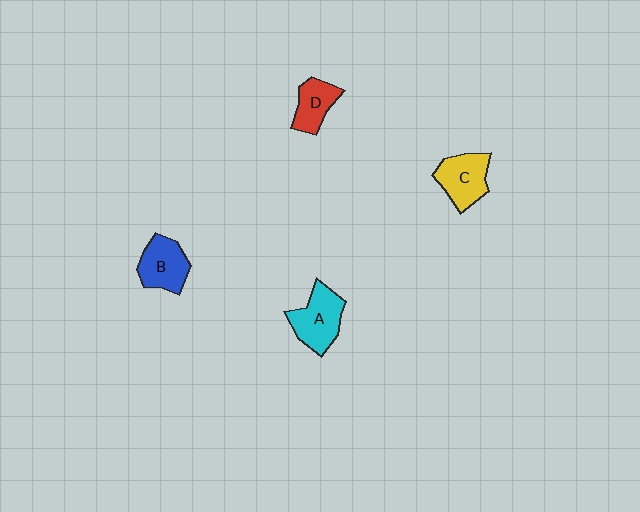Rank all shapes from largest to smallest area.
From largest to smallest: A (cyan), C (yellow), B (blue), D (red).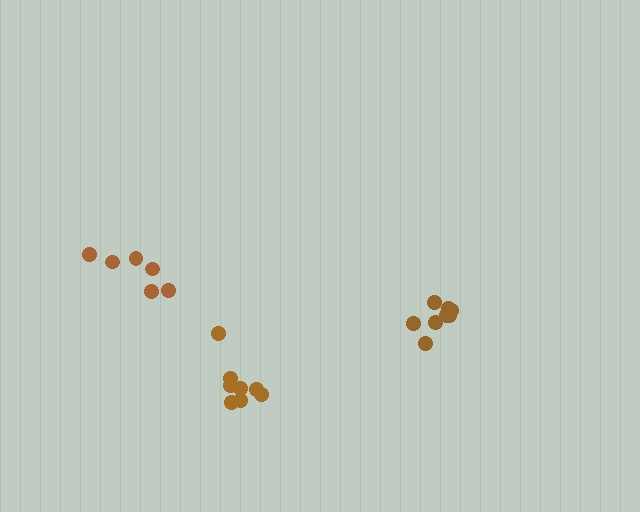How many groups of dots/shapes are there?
There are 3 groups.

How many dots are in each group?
Group 1: 8 dots, Group 2: 8 dots, Group 3: 6 dots (22 total).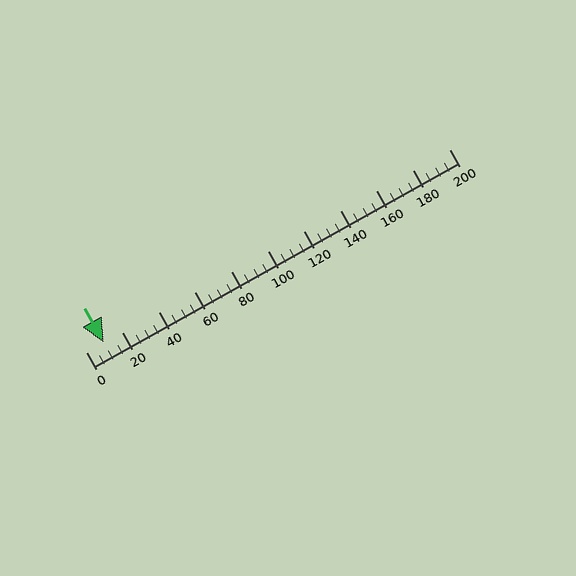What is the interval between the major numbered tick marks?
The major tick marks are spaced 20 units apart.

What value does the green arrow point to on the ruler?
The green arrow points to approximately 10.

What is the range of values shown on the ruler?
The ruler shows values from 0 to 200.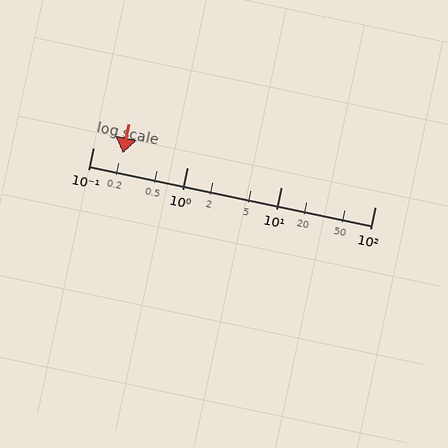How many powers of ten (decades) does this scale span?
The scale spans 3 decades, from 0.1 to 100.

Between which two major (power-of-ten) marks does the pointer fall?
The pointer is between 0.1 and 1.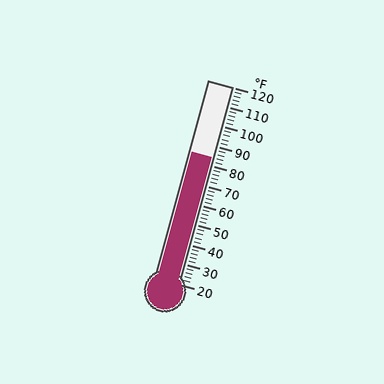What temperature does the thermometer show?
The thermometer shows approximately 84°F.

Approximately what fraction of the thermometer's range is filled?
The thermometer is filled to approximately 65% of its range.